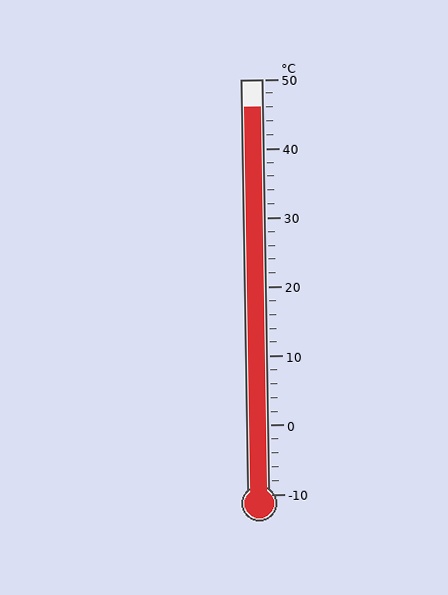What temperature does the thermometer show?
The thermometer shows approximately 46°C.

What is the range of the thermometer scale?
The thermometer scale ranges from -10°C to 50°C.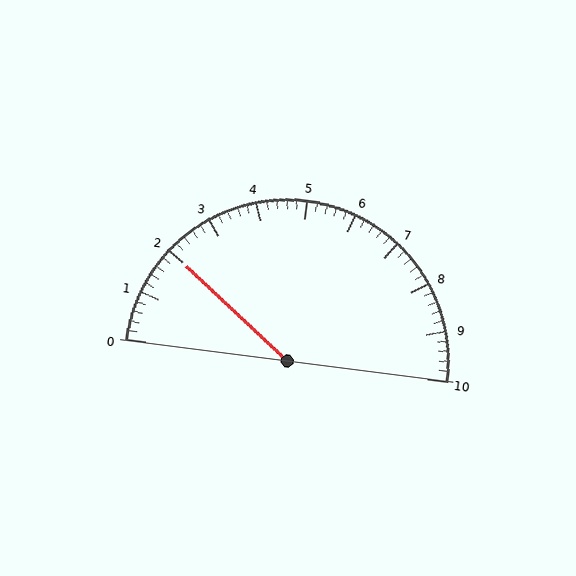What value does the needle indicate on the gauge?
The needle indicates approximately 2.0.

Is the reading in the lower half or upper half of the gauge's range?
The reading is in the lower half of the range (0 to 10).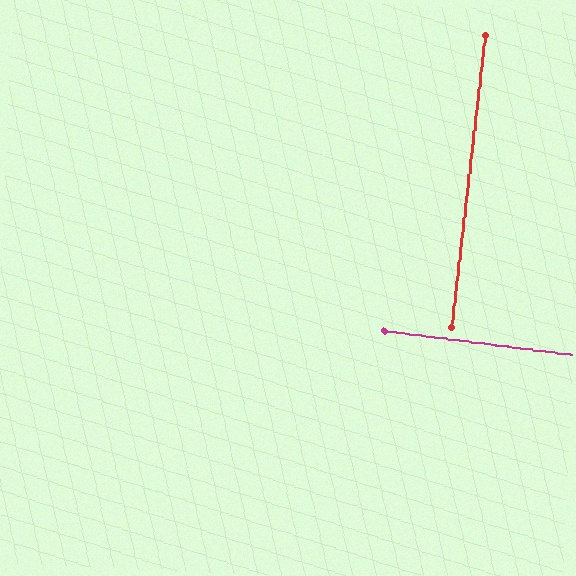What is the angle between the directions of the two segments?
Approximately 89 degrees.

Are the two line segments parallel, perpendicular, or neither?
Perpendicular — they meet at approximately 89°.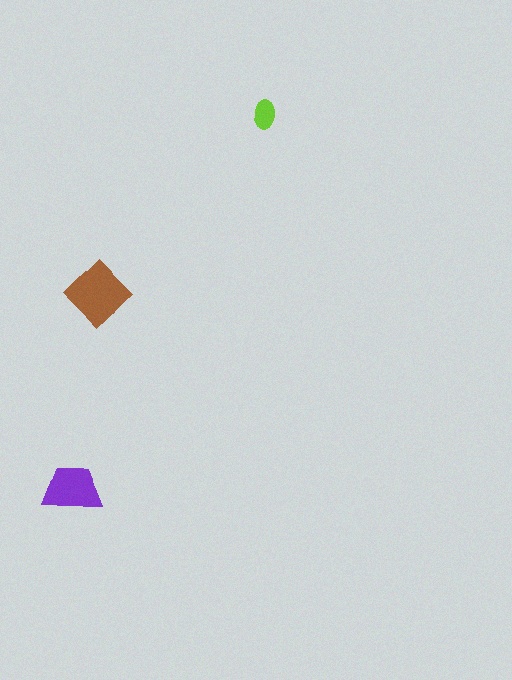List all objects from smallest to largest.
The lime ellipse, the purple trapezoid, the brown diamond.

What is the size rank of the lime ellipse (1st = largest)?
3rd.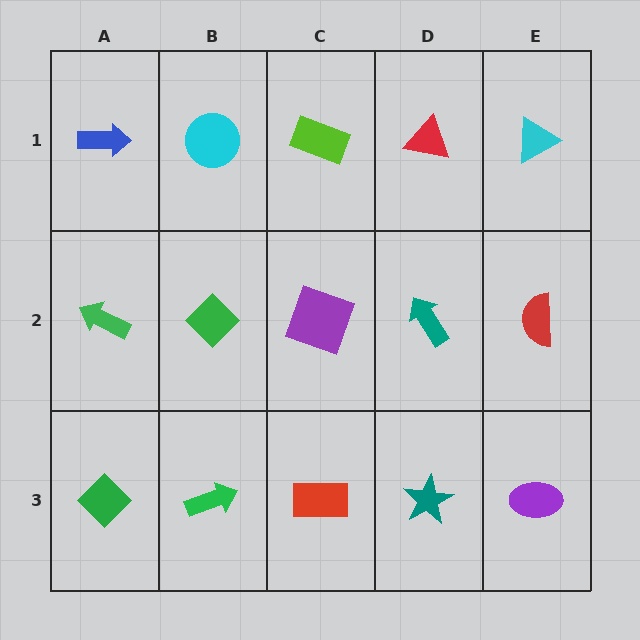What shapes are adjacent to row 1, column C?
A purple square (row 2, column C), a cyan circle (row 1, column B), a red triangle (row 1, column D).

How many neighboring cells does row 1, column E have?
2.